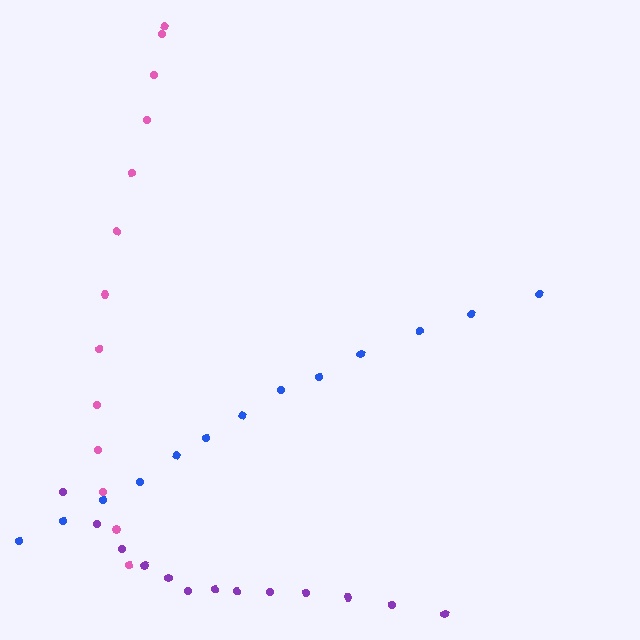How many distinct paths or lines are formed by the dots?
There are 3 distinct paths.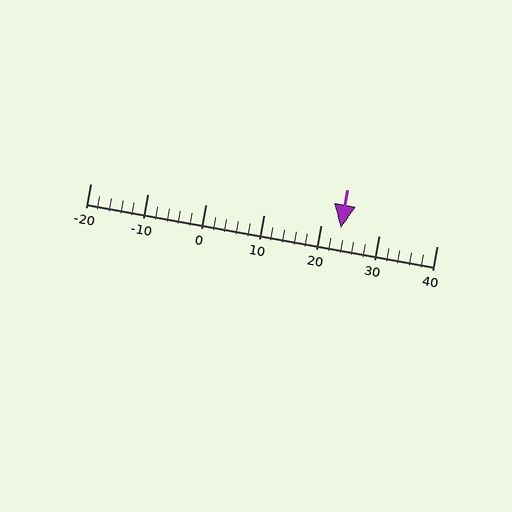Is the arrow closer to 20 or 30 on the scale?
The arrow is closer to 20.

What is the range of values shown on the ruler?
The ruler shows values from -20 to 40.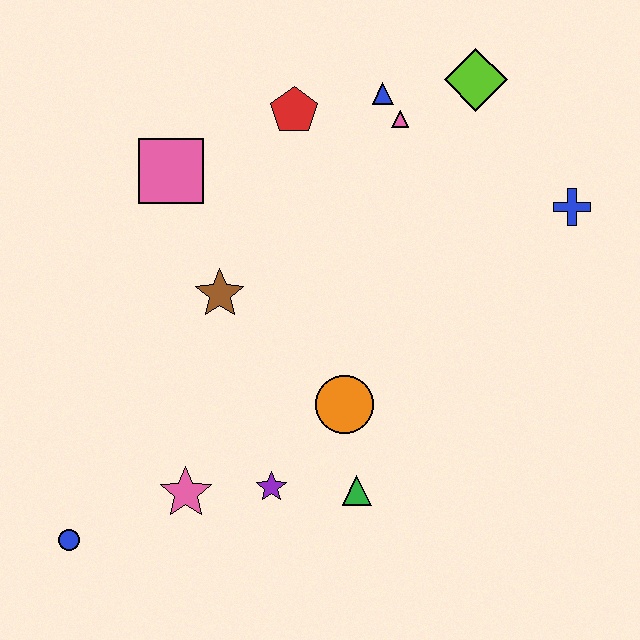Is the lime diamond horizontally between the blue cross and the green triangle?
Yes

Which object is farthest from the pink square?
The blue cross is farthest from the pink square.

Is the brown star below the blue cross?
Yes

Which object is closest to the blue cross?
The lime diamond is closest to the blue cross.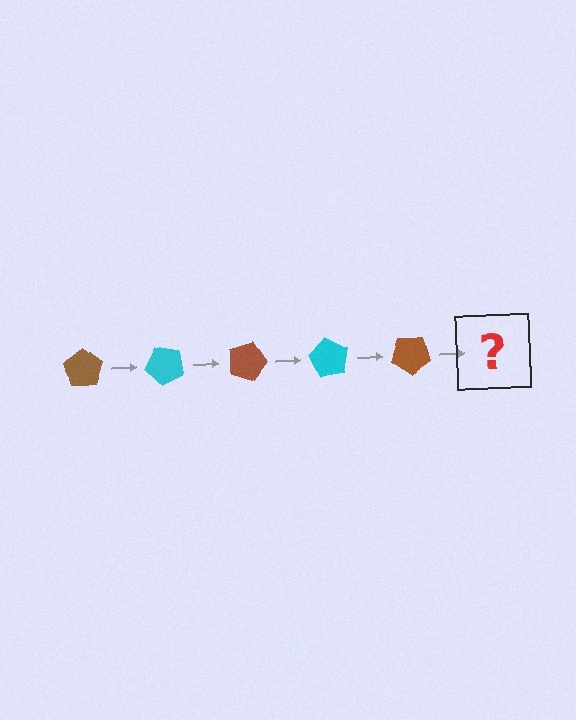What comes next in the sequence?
The next element should be a cyan pentagon, rotated 225 degrees from the start.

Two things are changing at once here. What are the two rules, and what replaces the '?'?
The two rules are that it rotates 45 degrees each step and the color cycles through brown and cyan. The '?' should be a cyan pentagon, rotated 225 degrees from the start.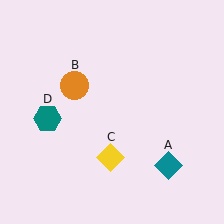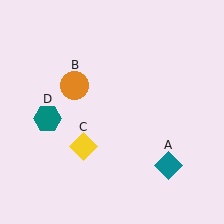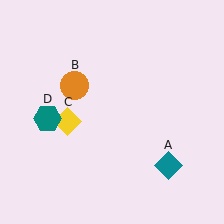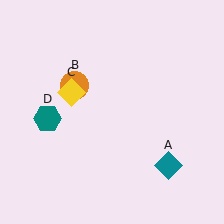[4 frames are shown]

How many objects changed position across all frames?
1 object changed position: yellow diamond (object C).